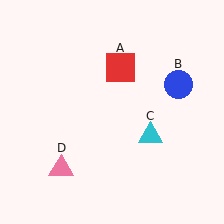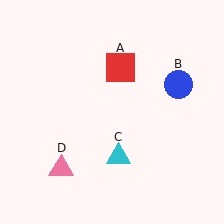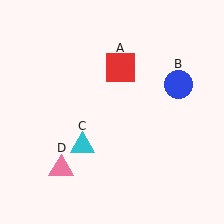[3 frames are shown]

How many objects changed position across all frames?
1 object changed position: cyan triangle (object C).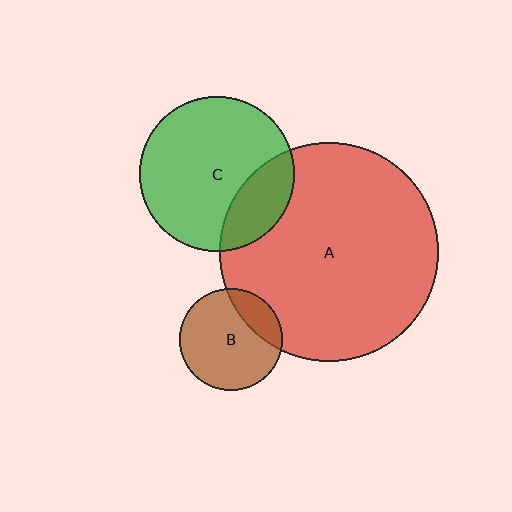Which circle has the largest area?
Circle A (red).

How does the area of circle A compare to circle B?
Approximately 4.6 times.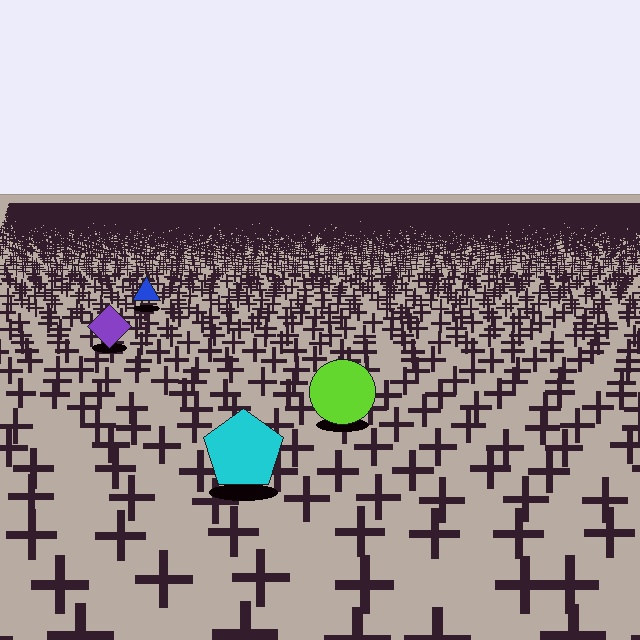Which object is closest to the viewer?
The cyan pentagon is closest. The texture marks near it are larger and more spread out.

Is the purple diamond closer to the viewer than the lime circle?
No. The lime circle is closer — you can tell from the texture gradient: the ground texture is coarser near it.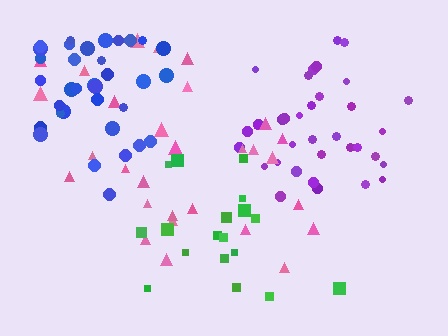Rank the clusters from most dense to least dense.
blue, purple, green, pink.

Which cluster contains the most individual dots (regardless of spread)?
Purple (35).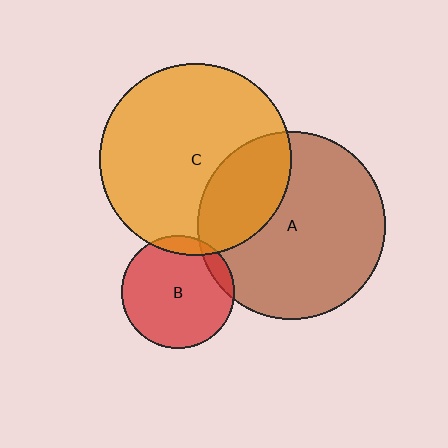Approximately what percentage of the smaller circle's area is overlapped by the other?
Approximately 10%.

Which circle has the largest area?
Circle C (orange).